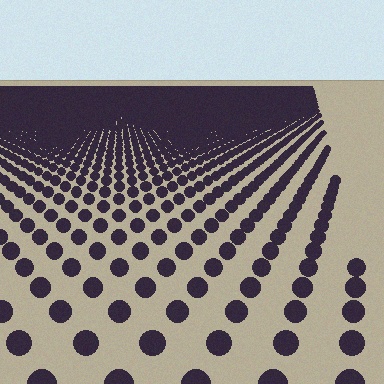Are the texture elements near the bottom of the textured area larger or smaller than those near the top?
Larger. Near the bottom, elements are closer to the viewer and appear at a bigger on-screen size.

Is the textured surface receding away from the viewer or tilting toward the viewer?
The surface is receding away from the viewer. Texture elements get smaller and denser toward the top.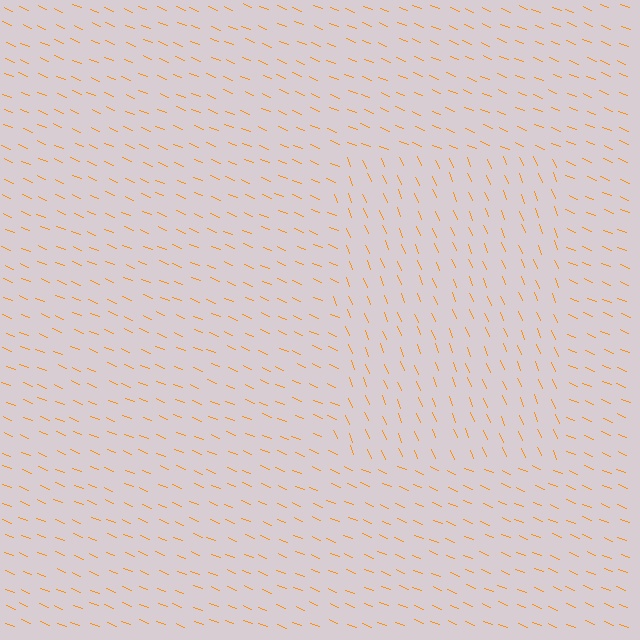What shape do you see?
I see a rectangle.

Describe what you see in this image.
The image is filled with small orange line segments. A rectangle region in the image has lines oriented differently from the surrounding lines, creating a visible texture boundary.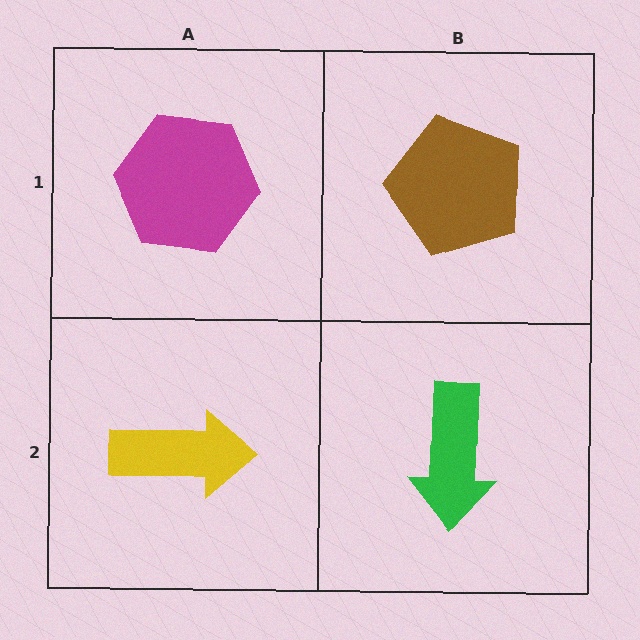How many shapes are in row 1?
2 shapes.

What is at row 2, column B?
A green arrow.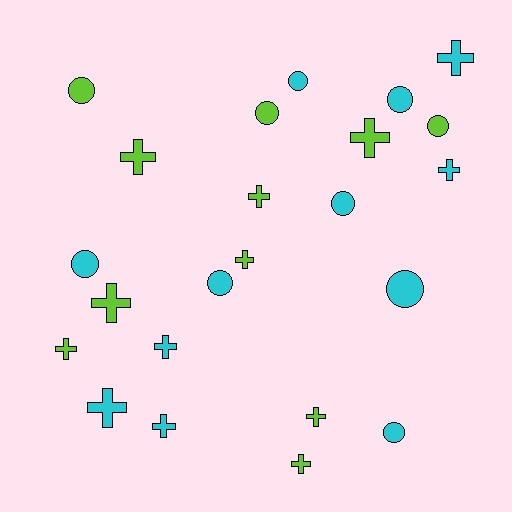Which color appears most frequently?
Cyan, with 12 objects.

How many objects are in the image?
There are 23 objects.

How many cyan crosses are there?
There are 5 cyan crosses.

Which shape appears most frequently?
Cross, with 13 objects.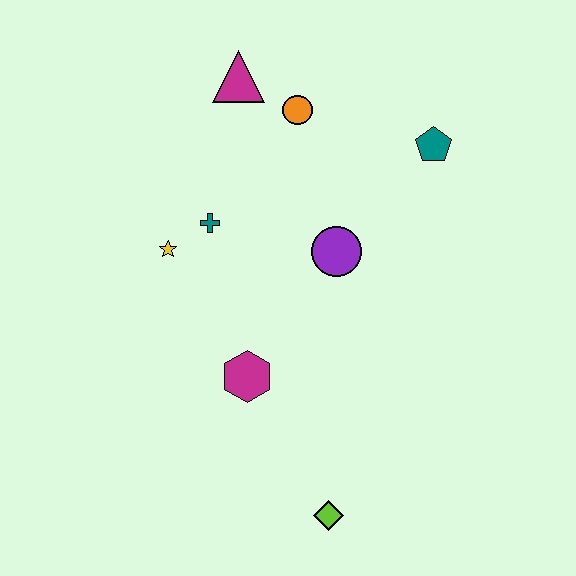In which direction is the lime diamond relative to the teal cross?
The lime diamond is below the teal cross.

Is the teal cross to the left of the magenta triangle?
Yes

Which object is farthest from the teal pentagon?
The lime diamond is farthest from the teal pentagon.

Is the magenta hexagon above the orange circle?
No